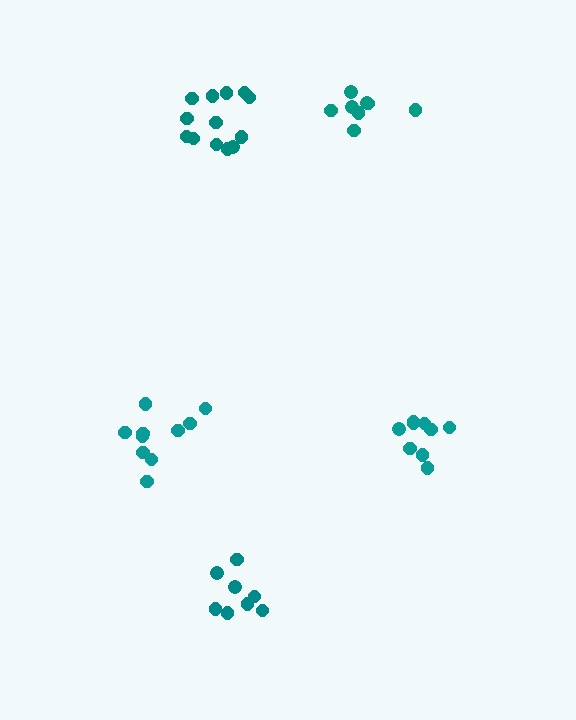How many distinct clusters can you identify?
There are 5 distinct clusters.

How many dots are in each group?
Group 1: 8 dots, Group 2: 13 dots, Group 3: 8 dots, Group 4: 10 dots, Group 5: 9 dots (48 total).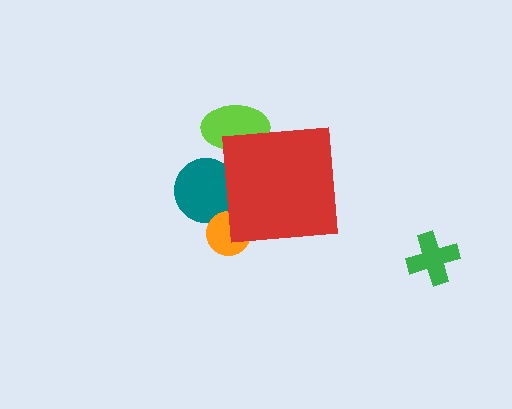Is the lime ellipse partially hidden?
Yes, the lime ellipse is partially hidden behind the red square.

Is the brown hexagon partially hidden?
Yes, the brown hexagon is partially hidden behind the red square.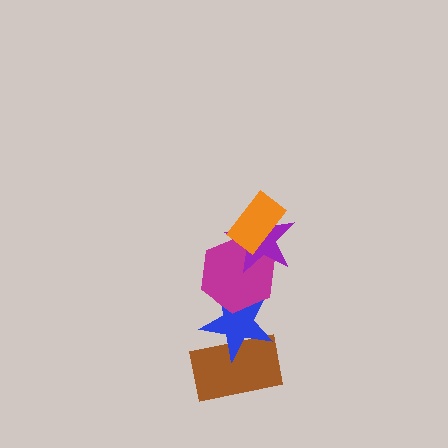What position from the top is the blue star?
The blue star is 4th from the top.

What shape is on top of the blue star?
The magenta hexagon is on top of the blue star.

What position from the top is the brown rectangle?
The brown rectangle is 5th from the top.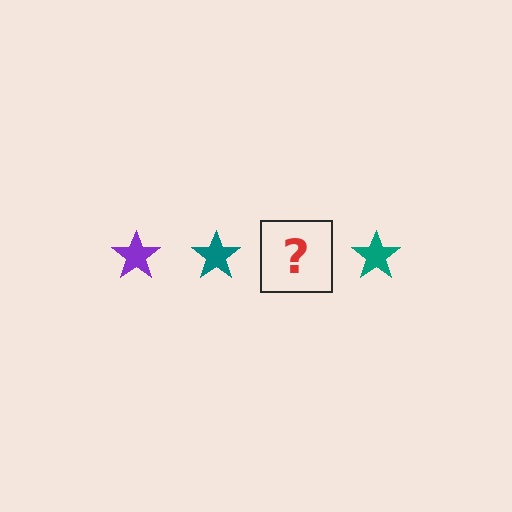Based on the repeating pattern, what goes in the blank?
The blank should be a purple star.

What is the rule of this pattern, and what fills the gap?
The rule is that the pattern cycles through purple, teal stars. The gap should be filled with a purple star.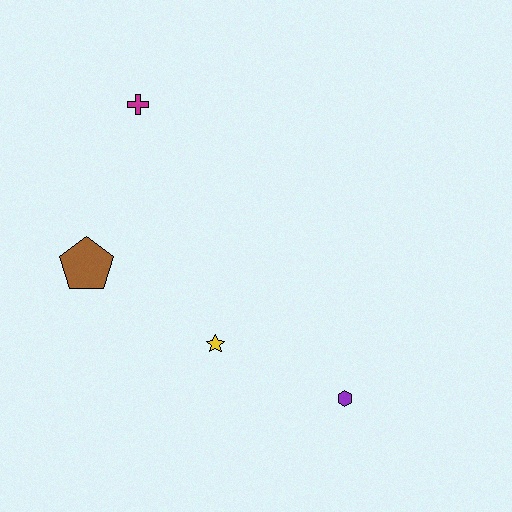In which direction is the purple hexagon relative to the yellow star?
The purple hexagon is to the right of the yellow star.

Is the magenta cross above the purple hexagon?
Yes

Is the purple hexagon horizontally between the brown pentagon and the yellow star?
No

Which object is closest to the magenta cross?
The brown pentagon is closest to the magenta cross.